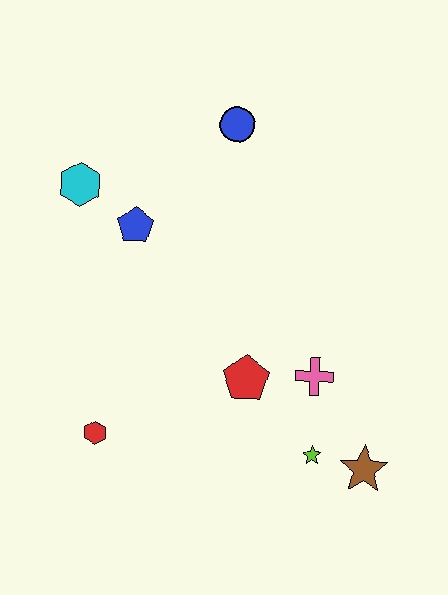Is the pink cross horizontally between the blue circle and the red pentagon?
No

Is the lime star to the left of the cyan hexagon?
No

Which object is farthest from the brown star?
The cyan hexagon is farthest from the brown star.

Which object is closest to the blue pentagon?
The cyan hexagon is closest to the blue pentagon.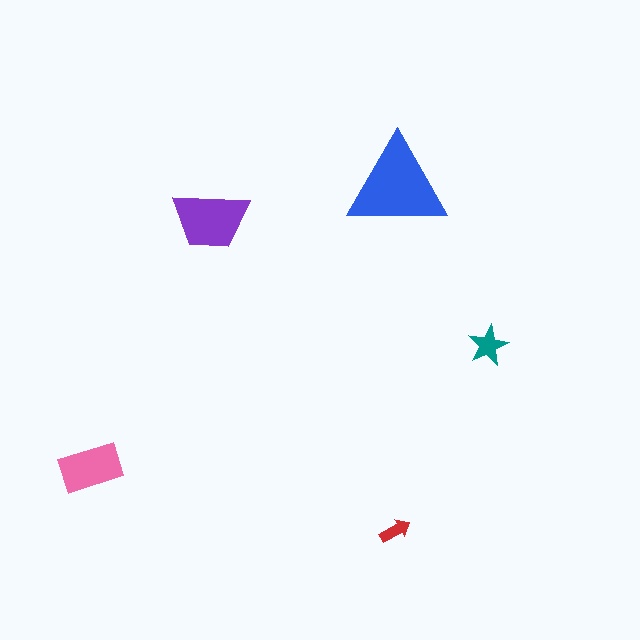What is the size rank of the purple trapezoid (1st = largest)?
2nd.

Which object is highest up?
The blue triangle is topmost.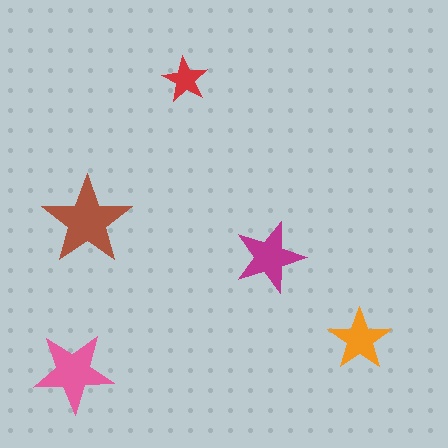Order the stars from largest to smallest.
the brown one, the pink one, the magenta one, the orange one, the red one.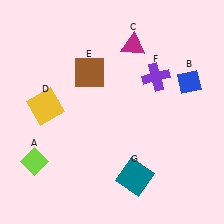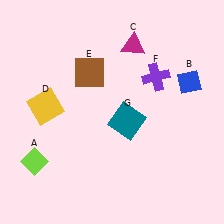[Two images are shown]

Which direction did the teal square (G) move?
The teal square (G) moved up.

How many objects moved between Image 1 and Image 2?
1 object moved between the two images.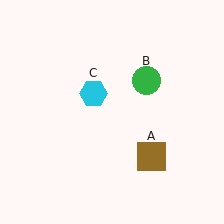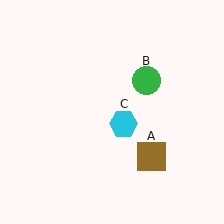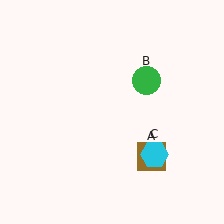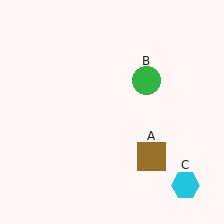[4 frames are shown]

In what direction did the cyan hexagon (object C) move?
The cyan hexagon (object C) moved down and to the right.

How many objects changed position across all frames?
1 object changed position: cyan hexagon (object C).